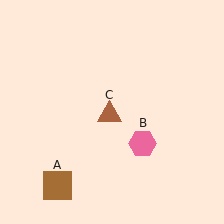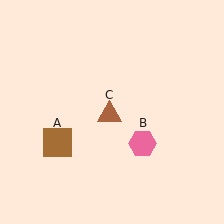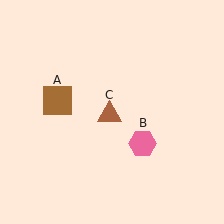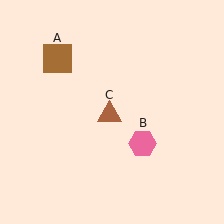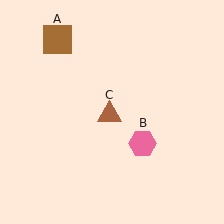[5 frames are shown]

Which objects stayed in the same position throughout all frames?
Pink hexagon (object B) and brown triangle (object C) remained stationary.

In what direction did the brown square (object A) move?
The brown square (object A) moved up.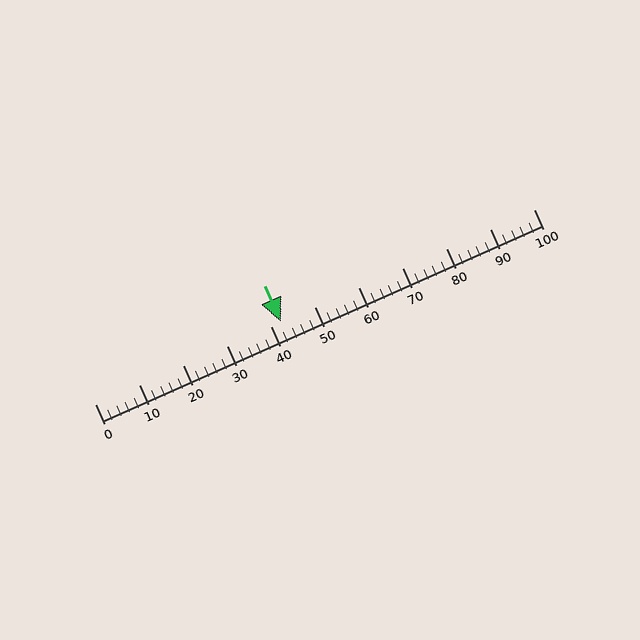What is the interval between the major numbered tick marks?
The major tick marks are spaced 10 units apart.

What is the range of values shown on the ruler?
The ruler shows values from 0 to 100.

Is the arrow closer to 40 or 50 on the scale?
The arrow is closer to 40.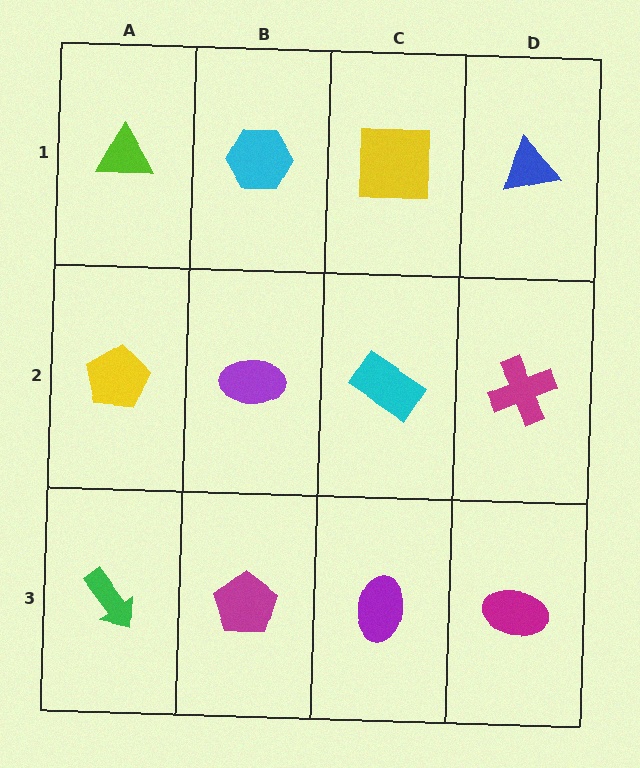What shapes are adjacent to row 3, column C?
A cyan rectangle (row 2, column C), a magenta pentagon (row 3, column B), a magenta ellipse (row 3, column D).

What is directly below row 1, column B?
A purple ellipse.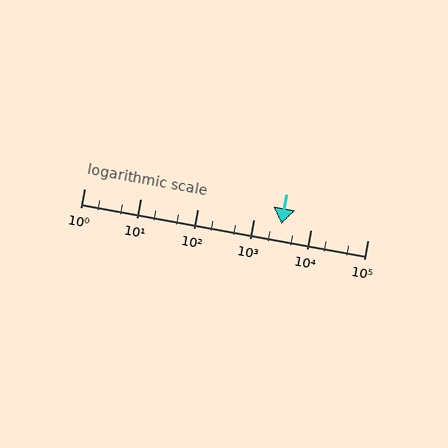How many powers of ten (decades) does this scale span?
The scale spans 5 decades, from 1 to 100000.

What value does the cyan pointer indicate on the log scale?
The pointer indicates approximately 3000.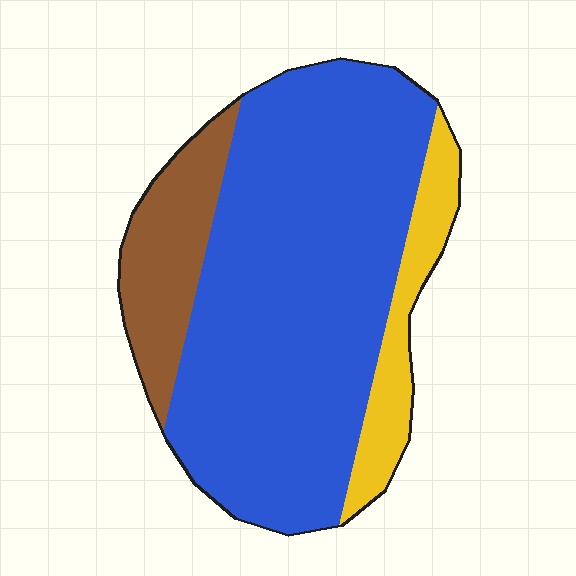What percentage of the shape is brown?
Brown takes up about one sixth (1/6) of the shape.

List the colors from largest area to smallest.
From largest to smallest: blue, brown, yellow.